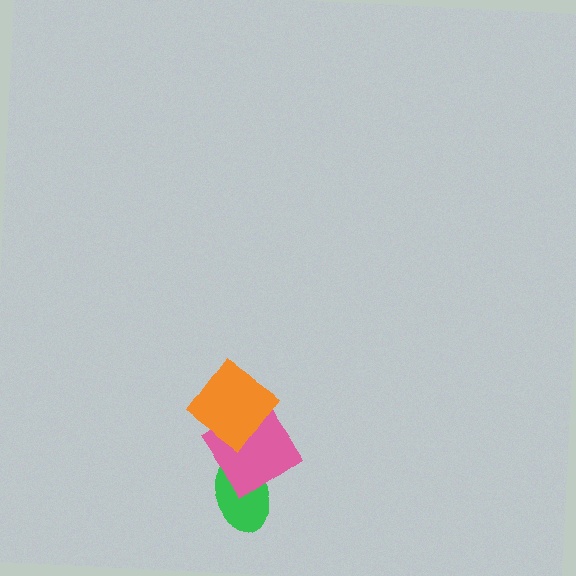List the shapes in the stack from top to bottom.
From top to bottom: the orange diamond, the pink diamond, the green ellipse.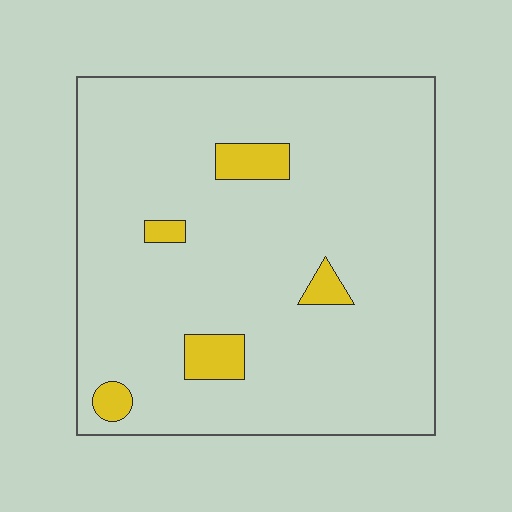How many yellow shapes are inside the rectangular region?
5.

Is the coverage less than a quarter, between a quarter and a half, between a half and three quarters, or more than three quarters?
Less than a quarter.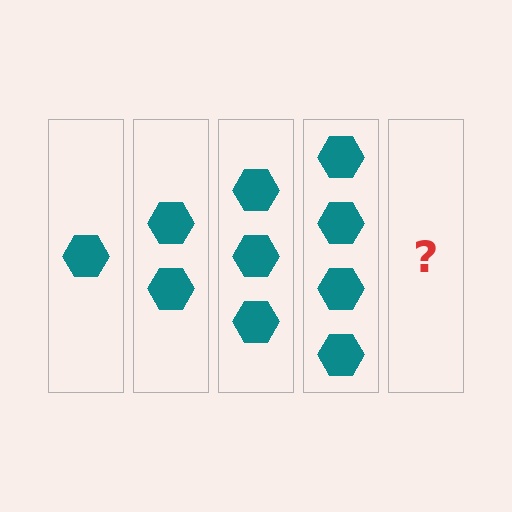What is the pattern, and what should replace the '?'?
The pattern is that each step adds one more hexagon. The '?' should be 5 hexagons.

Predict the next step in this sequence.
The next step is 5 hexagons.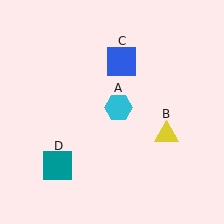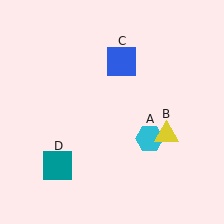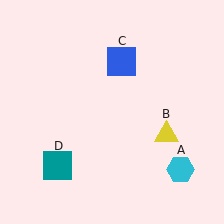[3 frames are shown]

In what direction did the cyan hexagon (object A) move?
The cyan hexagon (object A) moved down and to the right.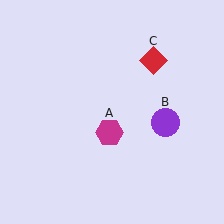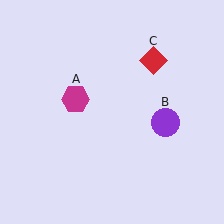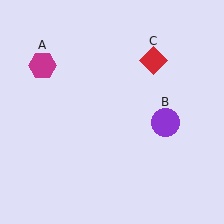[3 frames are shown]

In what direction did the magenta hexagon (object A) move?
The magenta hexagon (object A) moved up and to the left.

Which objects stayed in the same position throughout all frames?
Purple circle (object B) and red diamond (object C) remained stationary.